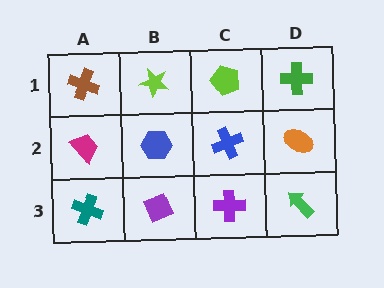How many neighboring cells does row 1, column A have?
2.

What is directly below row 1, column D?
An orange ellipse.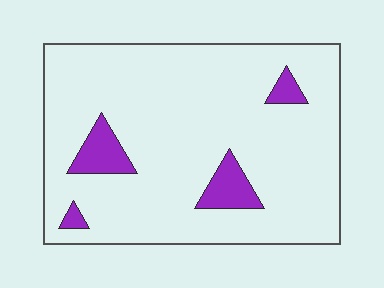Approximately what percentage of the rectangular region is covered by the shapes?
Approximately 10%.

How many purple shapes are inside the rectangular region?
4.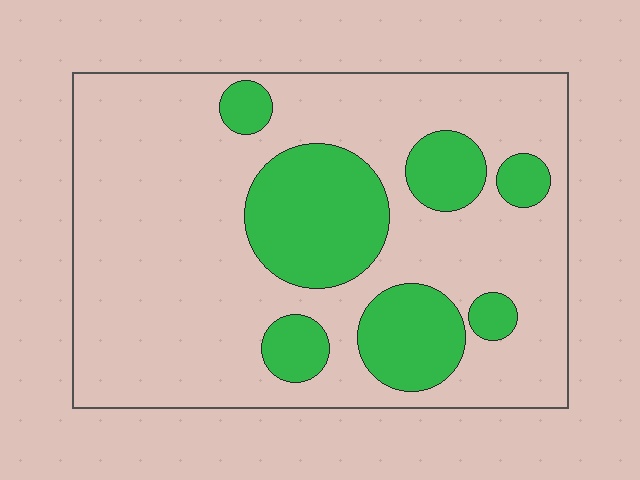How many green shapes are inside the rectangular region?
7.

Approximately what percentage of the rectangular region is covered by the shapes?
Approximately 25%.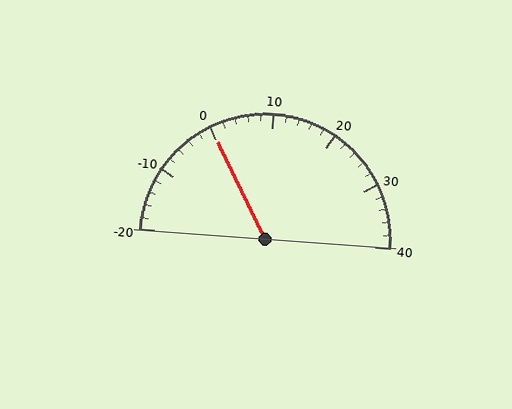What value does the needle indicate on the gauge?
The needle indicates approximately 0.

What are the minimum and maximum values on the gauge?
The gauge ranges from -20 to 40.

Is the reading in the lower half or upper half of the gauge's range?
The reading is in the lower half of the range (-20 to 40).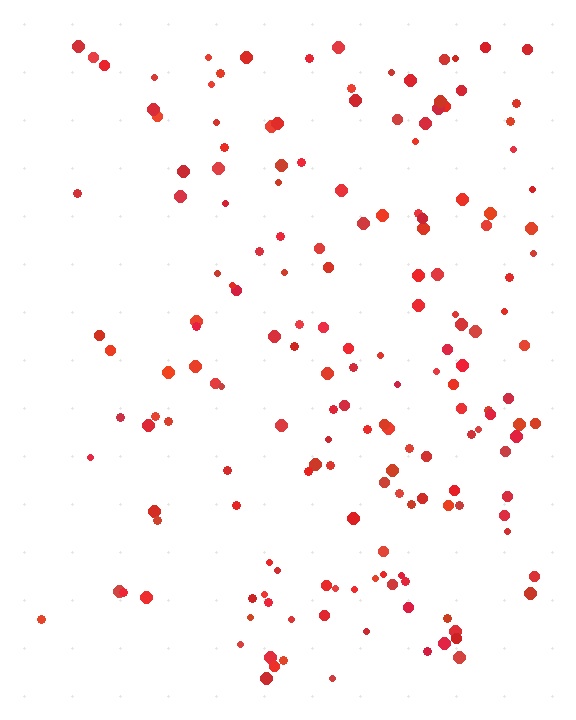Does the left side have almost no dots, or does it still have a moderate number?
Still a moderate number, just noticeably fewer than the right.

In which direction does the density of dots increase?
From left to right, with the right side densest.